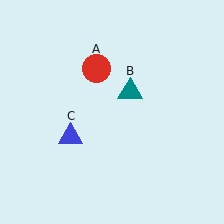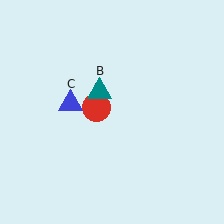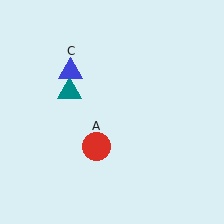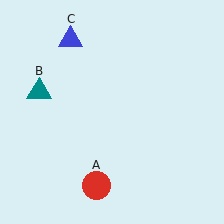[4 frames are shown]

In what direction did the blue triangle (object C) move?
The blue triangle (object C) moved up.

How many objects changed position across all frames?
3 objects changed position: red circle (object A), teal triangle (object B), blue triangle (object C).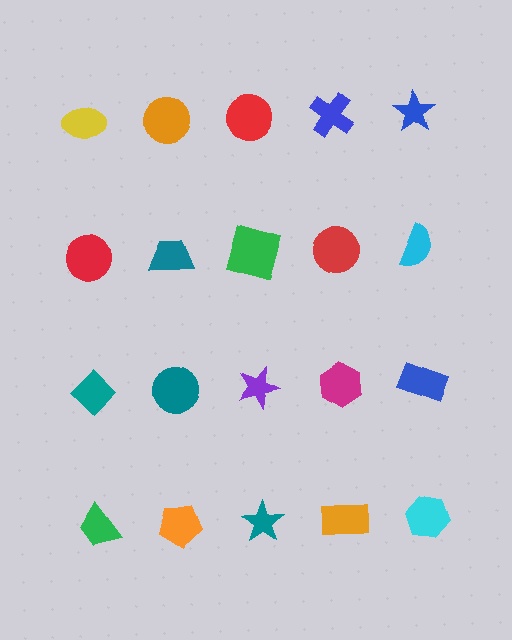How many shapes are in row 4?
5 shapes.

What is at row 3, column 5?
A blue rectangle.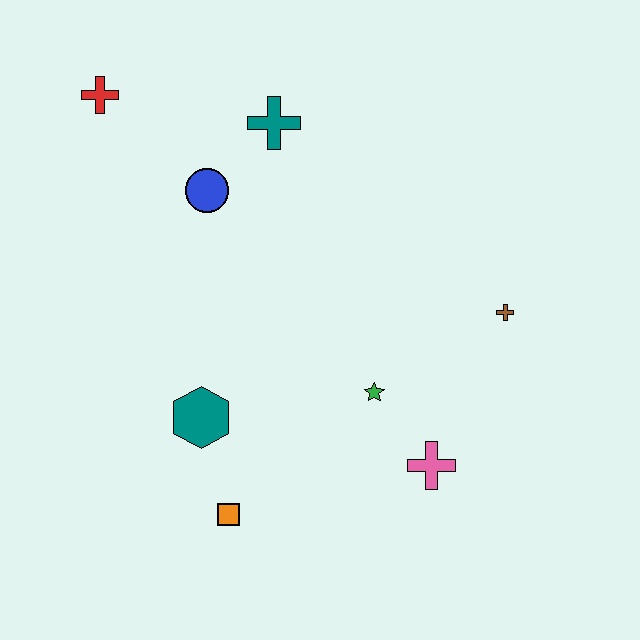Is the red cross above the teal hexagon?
Yes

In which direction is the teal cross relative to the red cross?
The teal cross is to the right of the red cross.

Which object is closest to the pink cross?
The green star is closest to the pink cross.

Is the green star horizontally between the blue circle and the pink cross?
Yes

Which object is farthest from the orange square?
The red cross is farthest from the orange square.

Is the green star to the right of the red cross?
Yes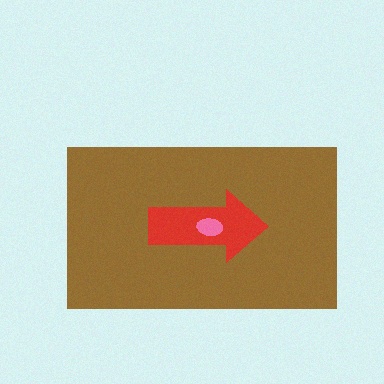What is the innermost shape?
The pink ellipse.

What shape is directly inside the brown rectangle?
The red arrow.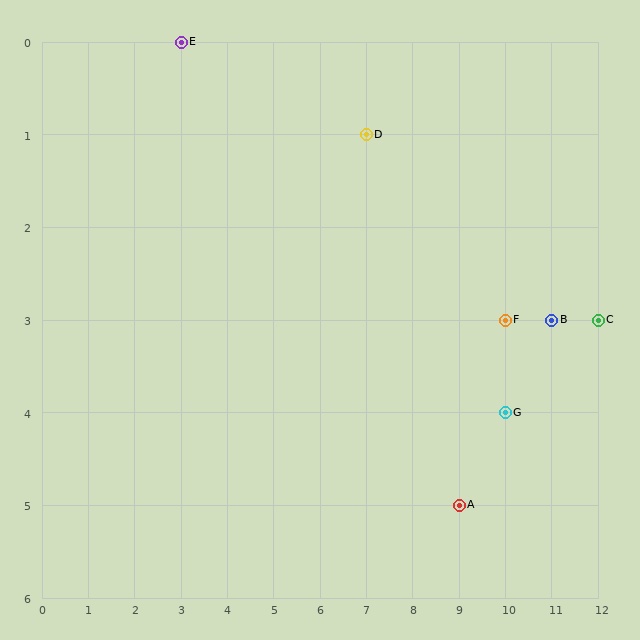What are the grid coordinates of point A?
Point A is at grid coordinates (9, 5).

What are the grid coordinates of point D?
Point D is at grid coordinates (7, 1).